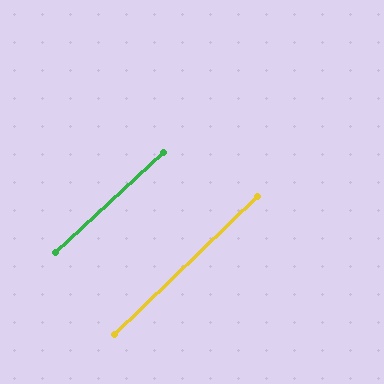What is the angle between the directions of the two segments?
Approximately 1 degree.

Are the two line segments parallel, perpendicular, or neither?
Parallel — their directions differ by only 1.2°.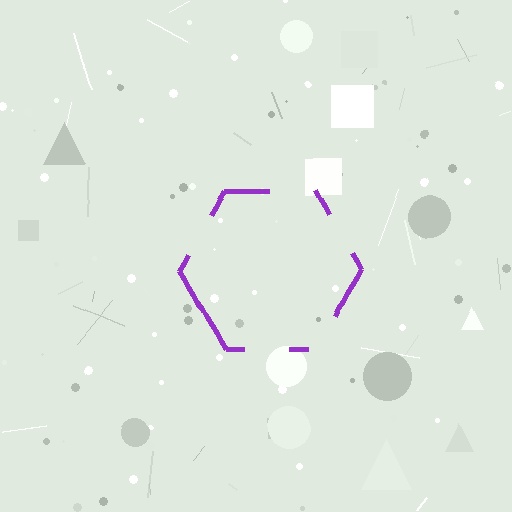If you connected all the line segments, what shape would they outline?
They would outline a hexagon.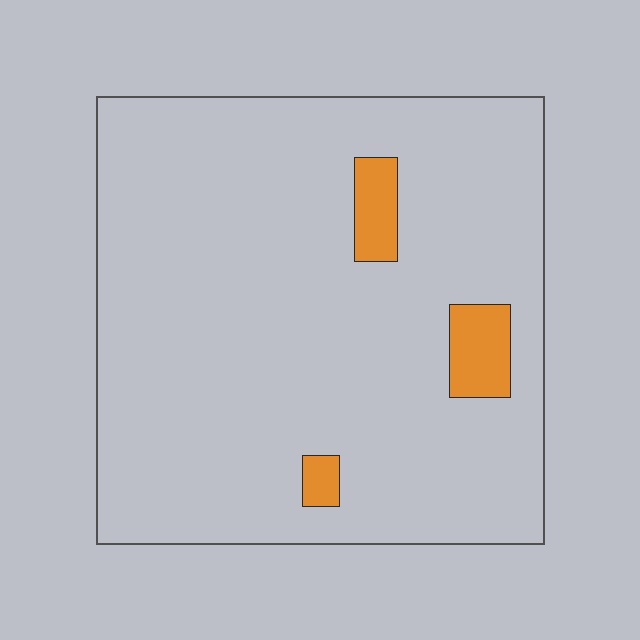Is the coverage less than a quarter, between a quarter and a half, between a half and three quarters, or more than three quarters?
Less than a quarter.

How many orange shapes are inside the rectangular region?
3.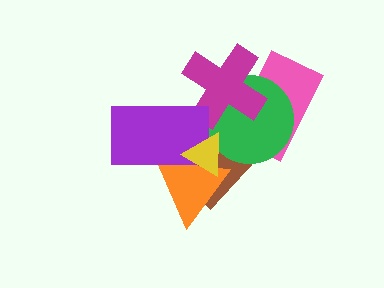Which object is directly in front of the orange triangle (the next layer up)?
The purple rectangle is directly in front of the orange triangle.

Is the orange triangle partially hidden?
Yes, it is partially covered by another shape.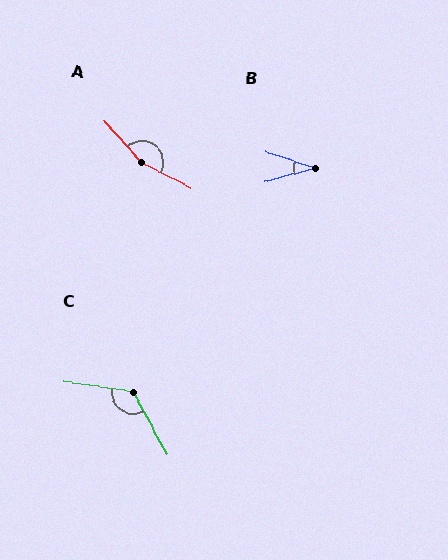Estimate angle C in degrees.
Approximately 127 degrees.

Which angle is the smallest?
B, at approximately 33 degrees.